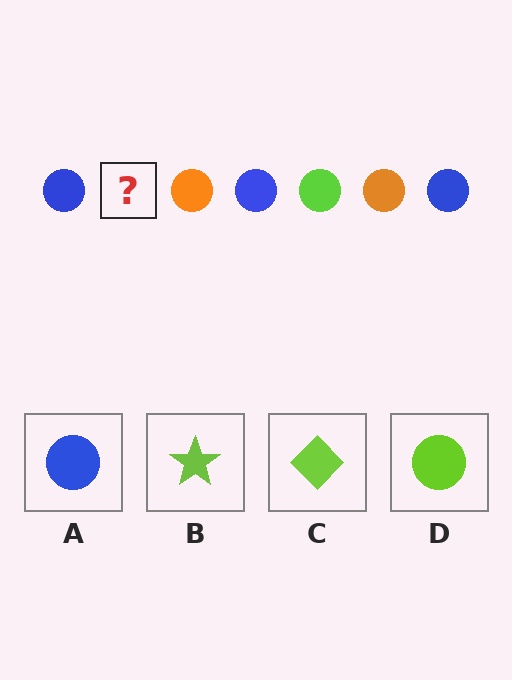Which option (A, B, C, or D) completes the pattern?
D.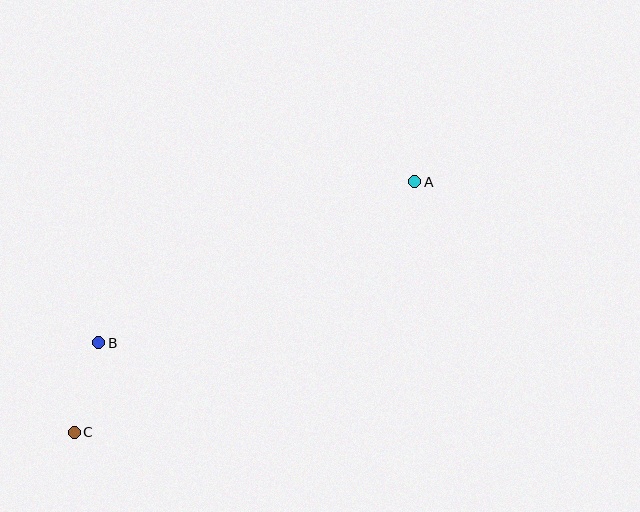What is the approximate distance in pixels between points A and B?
The distance between A and B is approximately 355 pixels.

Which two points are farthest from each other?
Points A and C are farthest from each other.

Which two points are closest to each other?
Points B and C are closest to each other.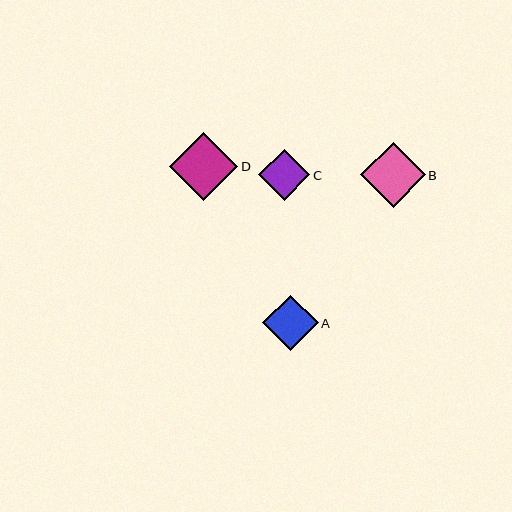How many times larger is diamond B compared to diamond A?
Diamond B is approximately 1.2 times the size of diamond A.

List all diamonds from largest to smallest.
From largest to smallest: D, B, A, C.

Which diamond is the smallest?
Diamond C is the smallest with a size of approximately 51 pixels.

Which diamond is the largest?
Diamond D is the largest with a size of approximately 68 pixels.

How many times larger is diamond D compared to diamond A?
Diamond D is approximately 1.2 times the size of diamond A.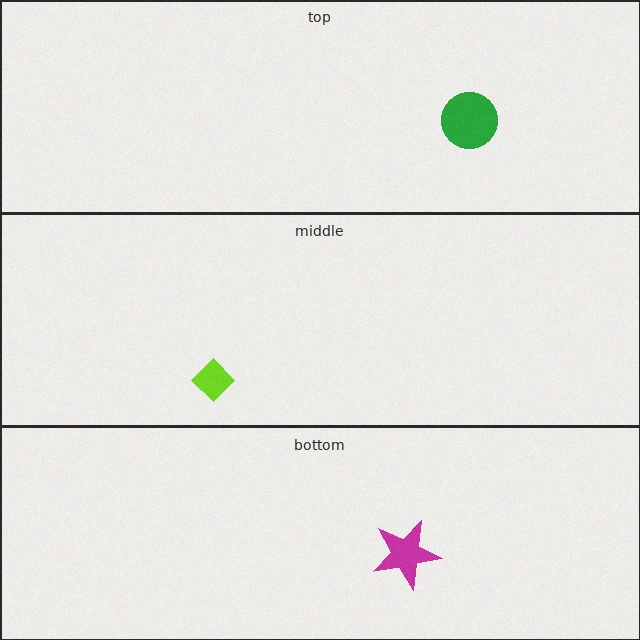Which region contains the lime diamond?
The middle region.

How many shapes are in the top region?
1.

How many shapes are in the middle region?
1.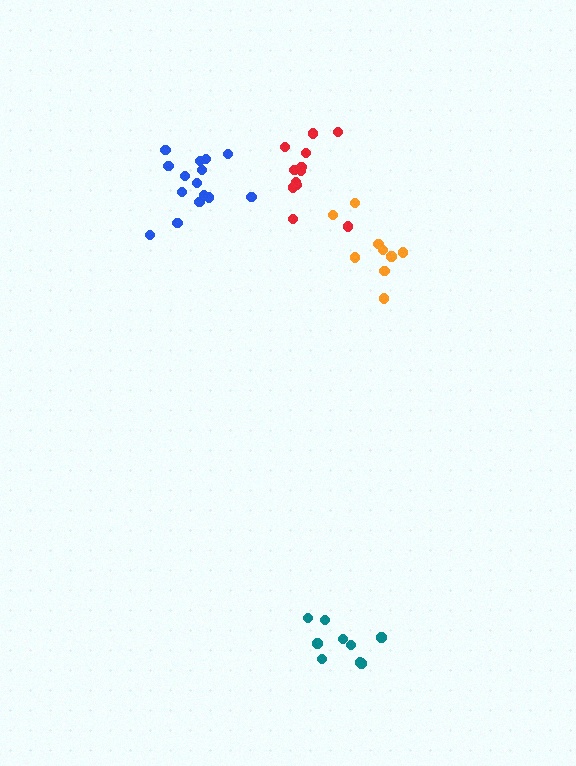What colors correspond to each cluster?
The clusters are colored: orange, red, teal, blue.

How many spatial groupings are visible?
There are 4 spatial groupings.